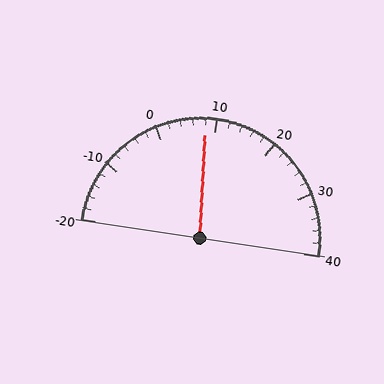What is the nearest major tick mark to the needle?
The nearest major tick mark is 10.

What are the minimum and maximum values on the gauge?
The gauge ranges from -20 to 40.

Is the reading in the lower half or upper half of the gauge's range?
The reading is in the lower half of the range (-20 to 40).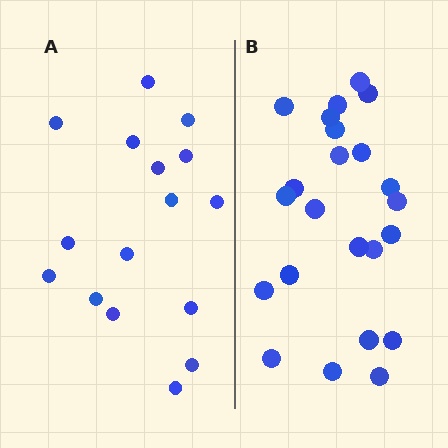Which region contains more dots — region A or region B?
Region B (the right region) has more dots.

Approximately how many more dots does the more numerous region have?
Region B has roughly 8 or so more dots than region A.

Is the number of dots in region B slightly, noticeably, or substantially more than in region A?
Region B has noticeably more, but not dramatically so. The ratio is roughly 1.4 to 1.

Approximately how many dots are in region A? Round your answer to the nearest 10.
About 20 dots. (The exact count is 16, which rounds to 20.)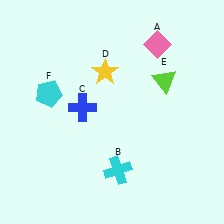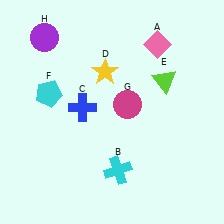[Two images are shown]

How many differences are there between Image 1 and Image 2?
There are 2 differences between the two images.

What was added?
A magenta circle (G), a purple circle (H) were added in Image 2.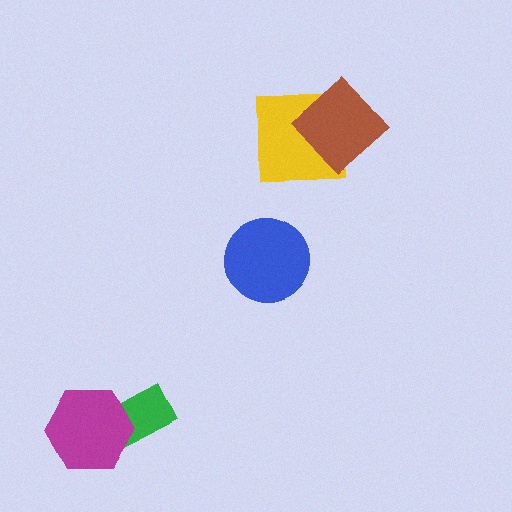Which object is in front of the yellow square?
The brown diamond is in front of the yellow square.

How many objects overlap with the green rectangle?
1 object overlaps with the green rectangle.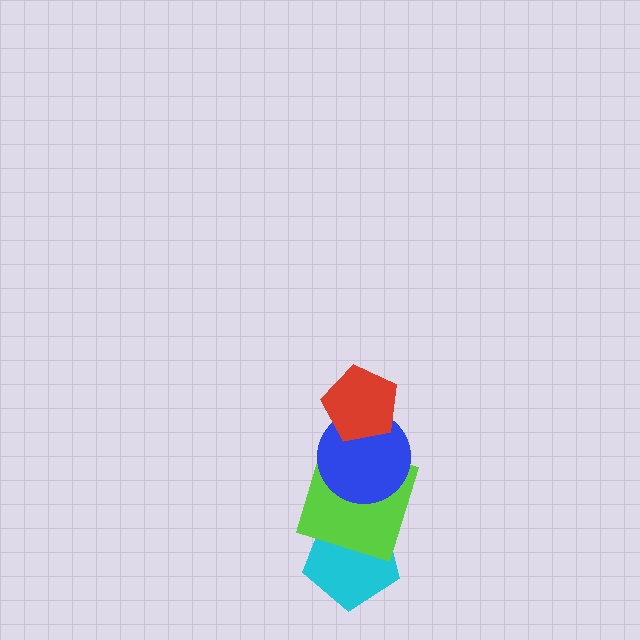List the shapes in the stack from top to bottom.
From top to bottom: the red pentagon, the blue circle, the lime square, the cyan pentagon.